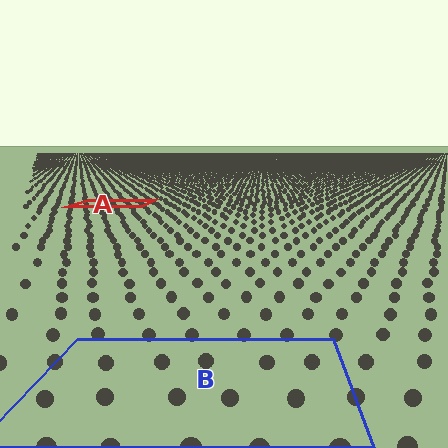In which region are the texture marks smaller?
The texture marks are smaller in region A, because it is farther away.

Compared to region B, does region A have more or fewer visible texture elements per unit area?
Region A has more texture elements per unit area — they are packed more densely because it is farther away.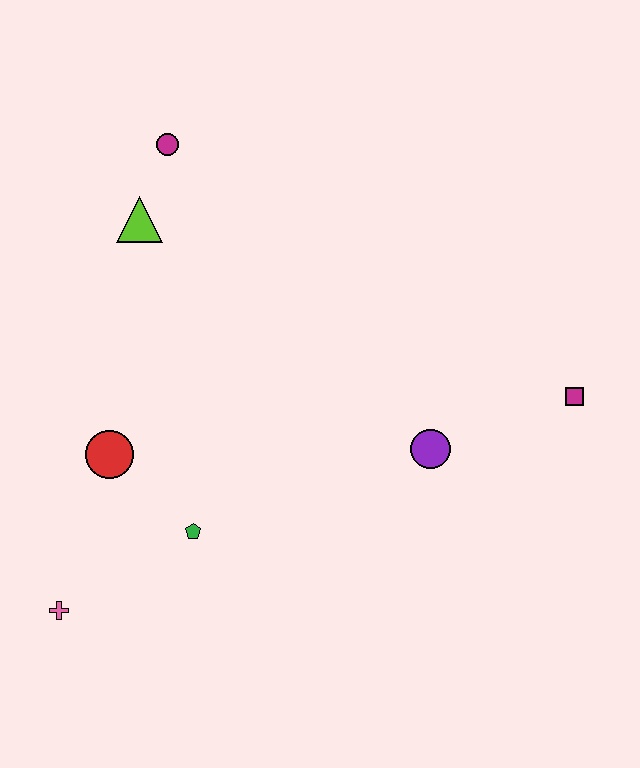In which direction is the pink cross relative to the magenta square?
The pink cross is to the left of the magenta square.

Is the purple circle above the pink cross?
Yes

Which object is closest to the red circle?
The green pentagon is closest to the red circle.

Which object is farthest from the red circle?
The magenta square is farthest from the red circle.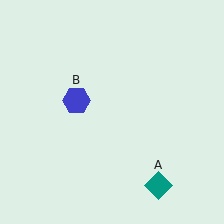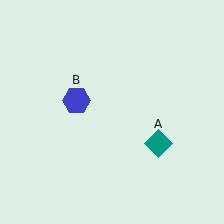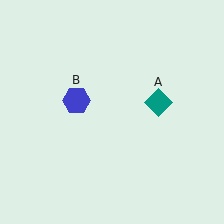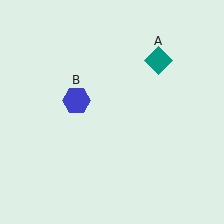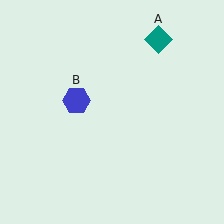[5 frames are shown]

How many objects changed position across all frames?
1 object changed position: teal diamond (object A).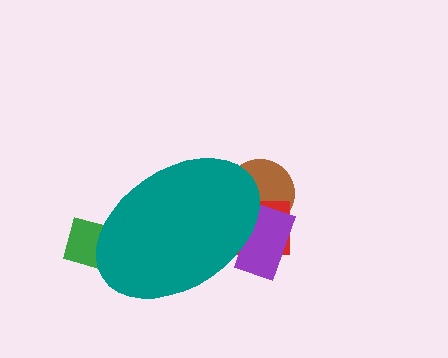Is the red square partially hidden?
Yes, the red square is partially hidden behind the teal ellipse.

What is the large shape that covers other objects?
A teal ellipse.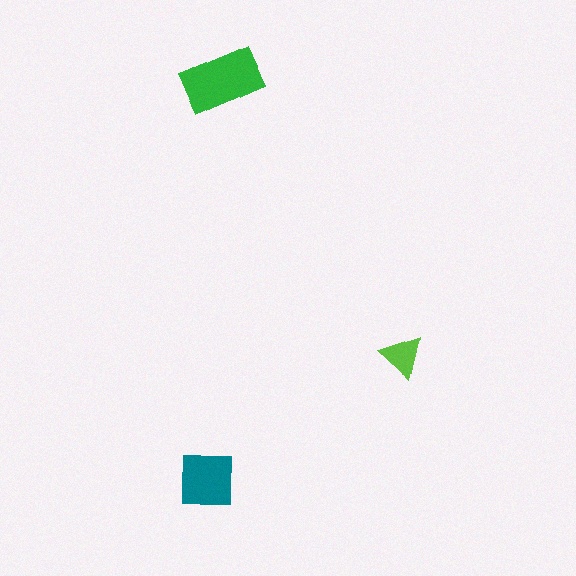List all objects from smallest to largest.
The lime triangle, the teal square, the green rectangle.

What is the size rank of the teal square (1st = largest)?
2nd.